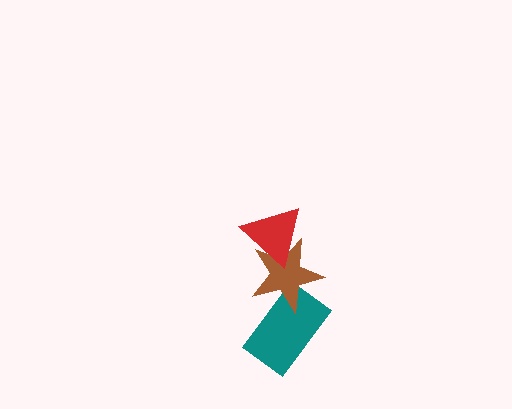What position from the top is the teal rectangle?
The teal rectangle is 3rd from the top.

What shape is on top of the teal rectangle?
The brown star is on top of the teal rectangle.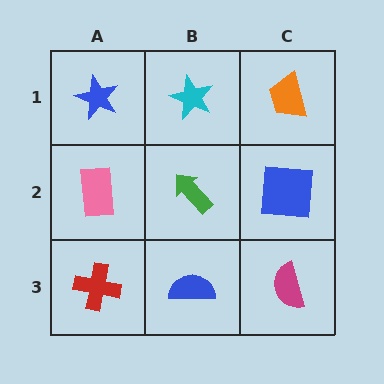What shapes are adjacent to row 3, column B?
A green arrow (row 2, column B), a red cross (row 3, column A), a magenta semicircle (row 3, column C).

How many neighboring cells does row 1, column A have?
2.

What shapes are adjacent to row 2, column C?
An orange trapezoid (row 1, column C), a magenta semicircle (row 3, column C), a green arrow (row 2, column B).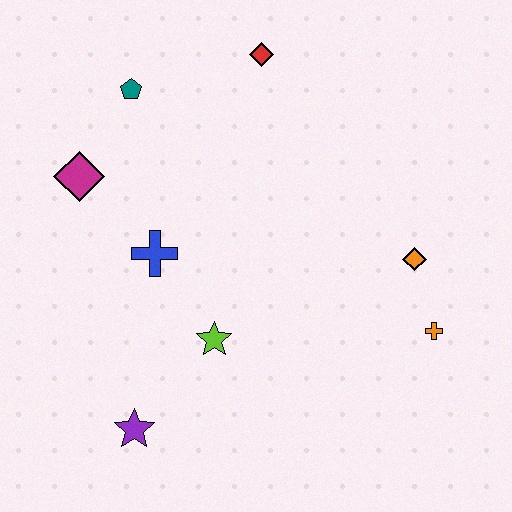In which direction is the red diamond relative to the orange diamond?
The red diamond is above the orange diamond.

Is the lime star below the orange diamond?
Yes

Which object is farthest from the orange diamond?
The magenta diamond is farthest from the orange diamond.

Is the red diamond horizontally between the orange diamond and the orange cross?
No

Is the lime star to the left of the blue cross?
No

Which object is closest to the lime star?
The blue cross is closest to the lime star.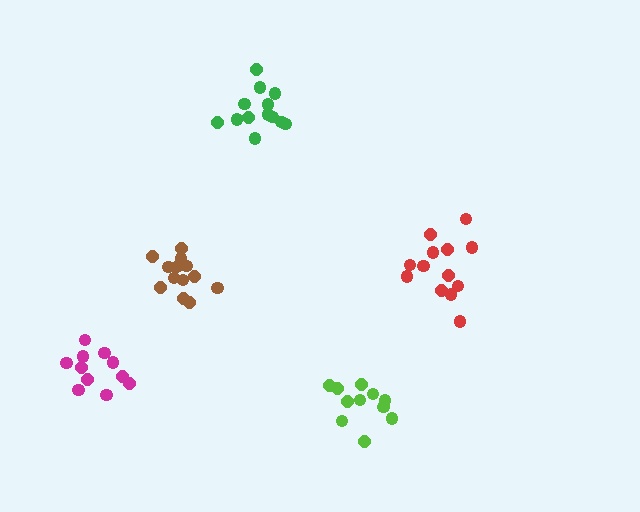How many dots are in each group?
Group 1: 13 dots, Group 2: 13 dots, Group 3: 11 dots, Group 4: 11 dots, Group 5: 13 dots (61 total).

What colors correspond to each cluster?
The clusters are colored: red, green, magenta, lime, brown.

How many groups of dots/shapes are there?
There are 5 groups.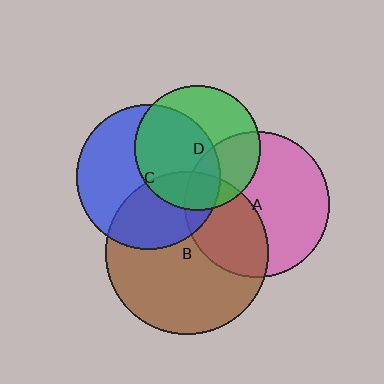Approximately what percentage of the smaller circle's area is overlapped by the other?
Approximately 15%.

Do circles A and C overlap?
Yes.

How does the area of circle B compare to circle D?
Approximately 1.7 times.